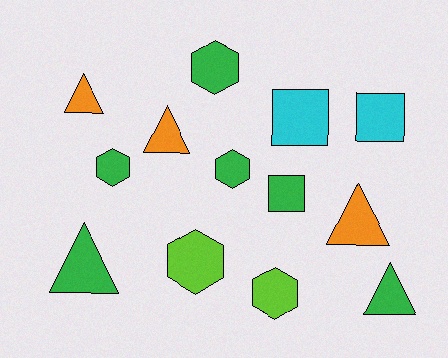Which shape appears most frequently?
Hexagon, with 5 objects.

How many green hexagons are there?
There are 3 green hexagons.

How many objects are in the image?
There are 13 objects.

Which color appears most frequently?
Green, with 6 objects.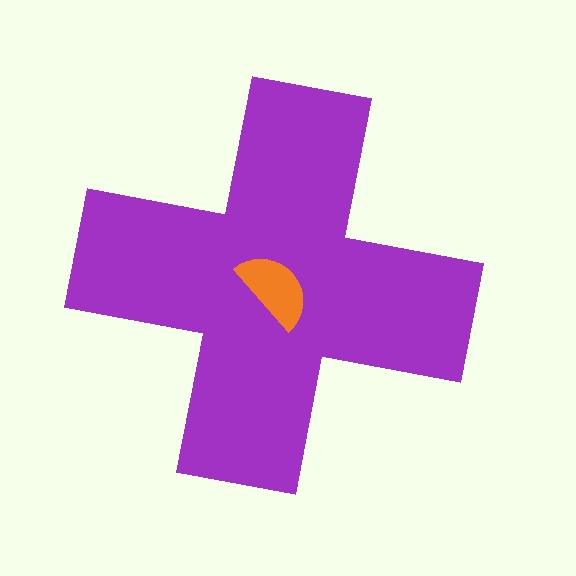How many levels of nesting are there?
2.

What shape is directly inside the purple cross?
The orange semicircle.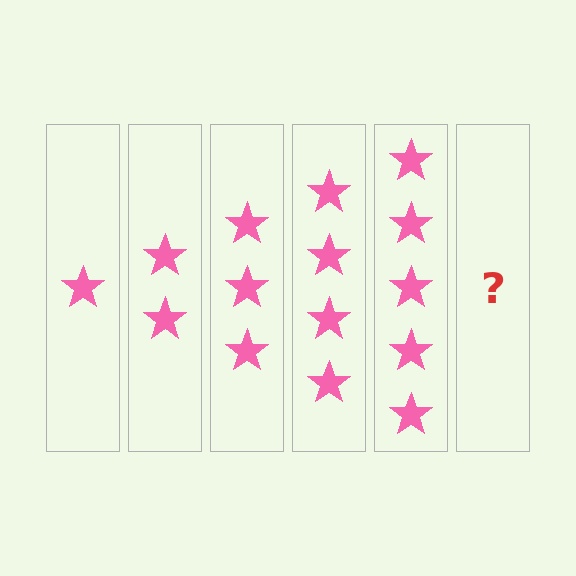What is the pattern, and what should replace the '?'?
The pattern is that each step adds one more star. The '?' should be 6 stars.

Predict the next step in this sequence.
The next step is 6 stars.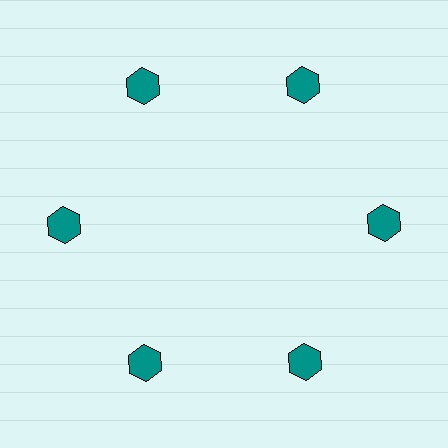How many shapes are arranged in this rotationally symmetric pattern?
There are 6 shapes, arranged in 6 groups of 1.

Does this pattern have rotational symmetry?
Yes, this pattern has 6-fold rotational symmetry. It looks the same after rotating 60 degrees around the center.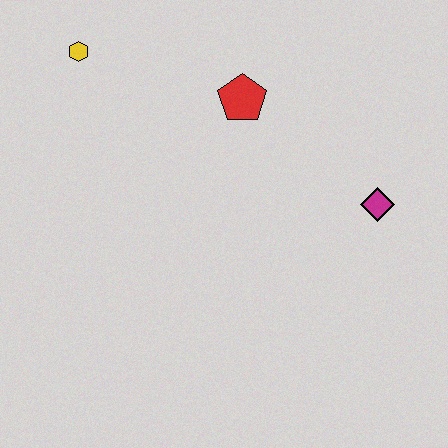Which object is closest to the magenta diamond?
The red pentagon is closest to the magenta diamond.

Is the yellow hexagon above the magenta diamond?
Yes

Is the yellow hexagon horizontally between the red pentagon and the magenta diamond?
No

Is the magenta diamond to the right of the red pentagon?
Yes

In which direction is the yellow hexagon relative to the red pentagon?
The yellow hexagon is to the left of the red pentagon.